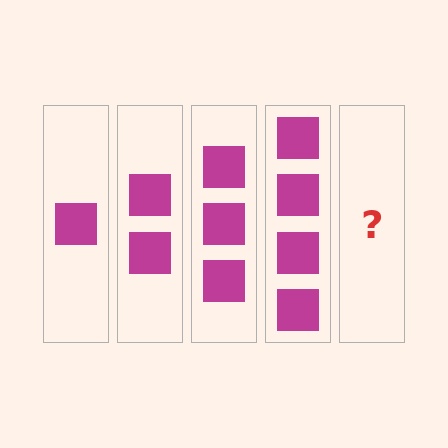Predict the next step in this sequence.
The next step is 5 squares.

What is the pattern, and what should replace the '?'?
The pattern is that each step adds one more square. The '?' should be 5 squares.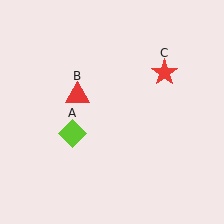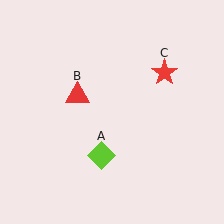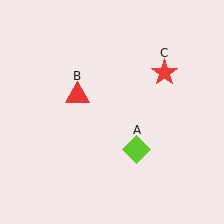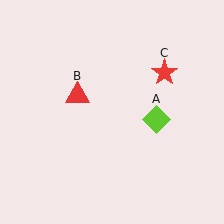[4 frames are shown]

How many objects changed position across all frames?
1 object changed position: lime diamond (object A).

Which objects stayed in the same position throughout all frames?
Red triangle (object B) and red star (object C) remained stationary.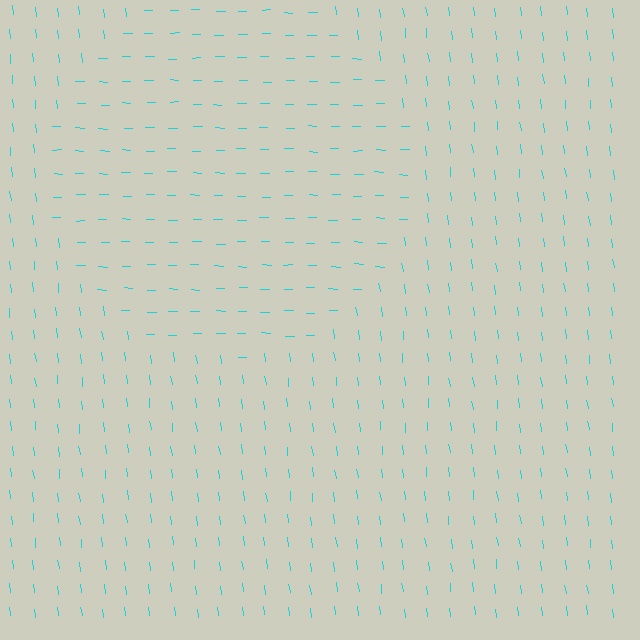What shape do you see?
I see a circle.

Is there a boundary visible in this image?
Yes, there is a texture boundary formed by a change in line orientation.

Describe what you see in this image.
The image is filled with small cyan line segments. A circle region in the image has lines oriented differently from the surrounding lines, creating a visible texture boundary.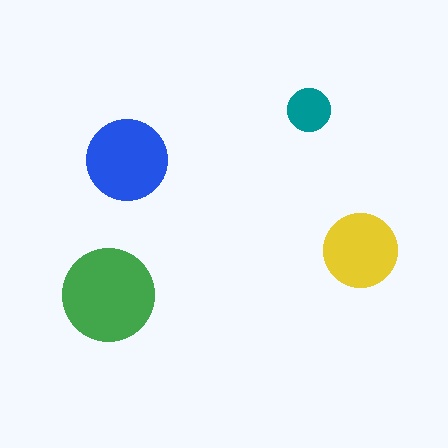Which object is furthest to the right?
The yellow circle is rightmost.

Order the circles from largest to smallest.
the green one, the blue one, the yellow one, the teal one.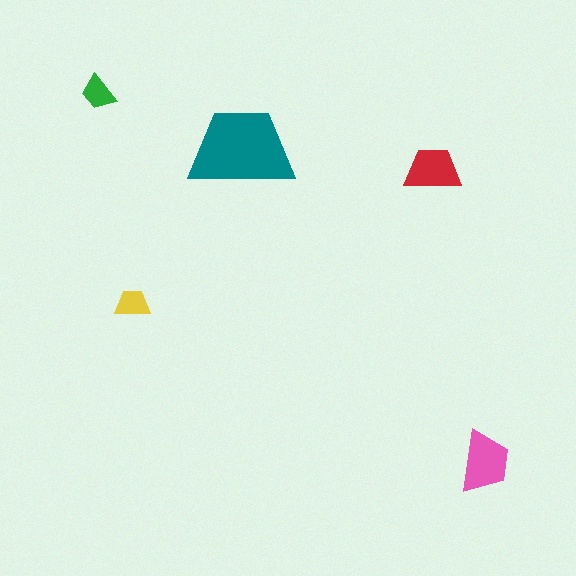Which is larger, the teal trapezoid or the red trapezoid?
The teal one.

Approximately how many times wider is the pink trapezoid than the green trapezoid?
About 1.5 times wider.